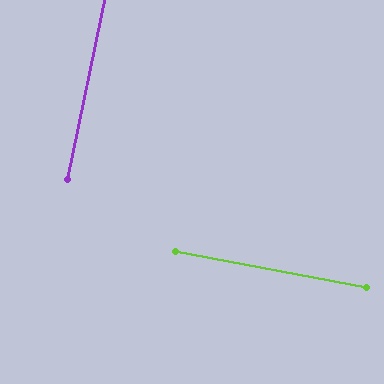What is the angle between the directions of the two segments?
Approximately 89 degrees.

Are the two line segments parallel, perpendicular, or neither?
Perpendicular — they meet at approximately 89°.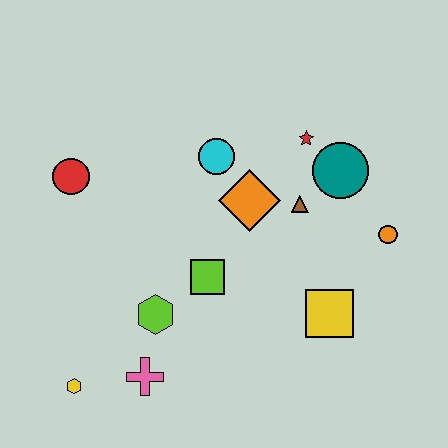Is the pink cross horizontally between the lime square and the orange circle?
No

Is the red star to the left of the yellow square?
Yes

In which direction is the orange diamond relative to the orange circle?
The orange diamond is to the left of the orange circle.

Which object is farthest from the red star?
The yellow hexagon is farthest from the red star.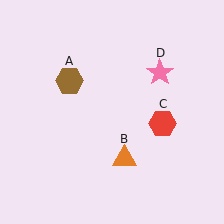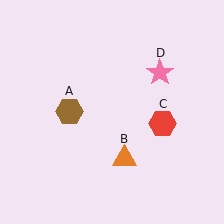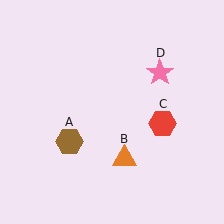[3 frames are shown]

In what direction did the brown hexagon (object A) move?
The brown hexagon (object A) moved down.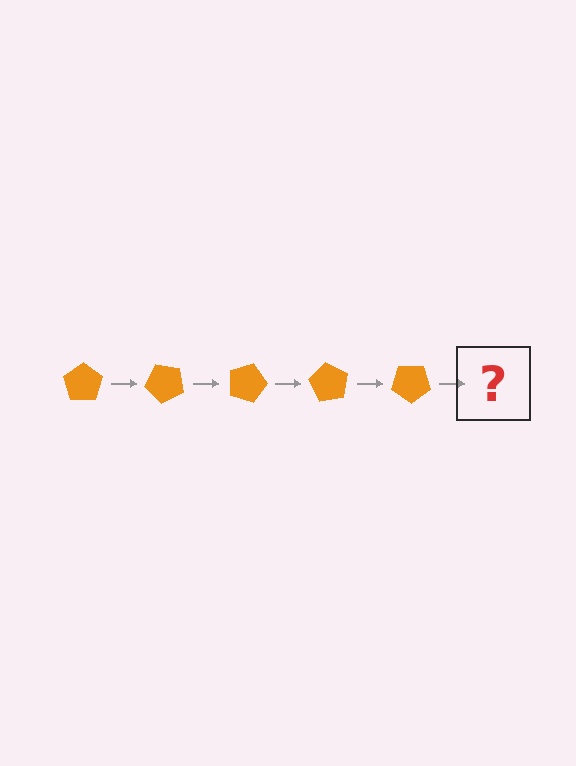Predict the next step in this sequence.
The next step is an orange pentagon rotated 225 degrees.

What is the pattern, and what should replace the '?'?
The pattern is that the pentagon rotates 45 degrees each step. The '?' should be an orange pentagon rotated 225 degrees.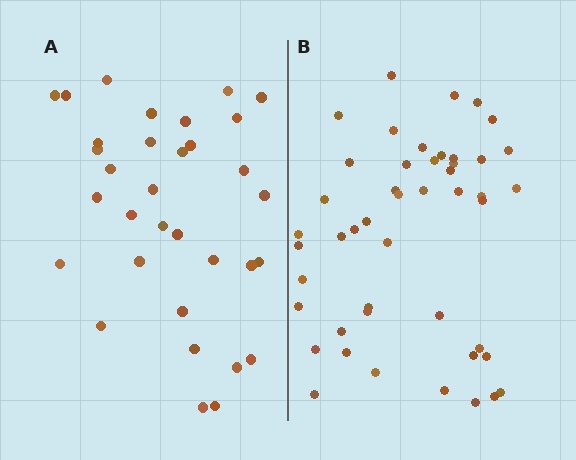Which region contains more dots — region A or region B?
Region B (the right region) has more dots.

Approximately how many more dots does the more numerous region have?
Region B has approximately 15 more dots than region A.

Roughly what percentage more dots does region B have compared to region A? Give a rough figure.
About 40% more.